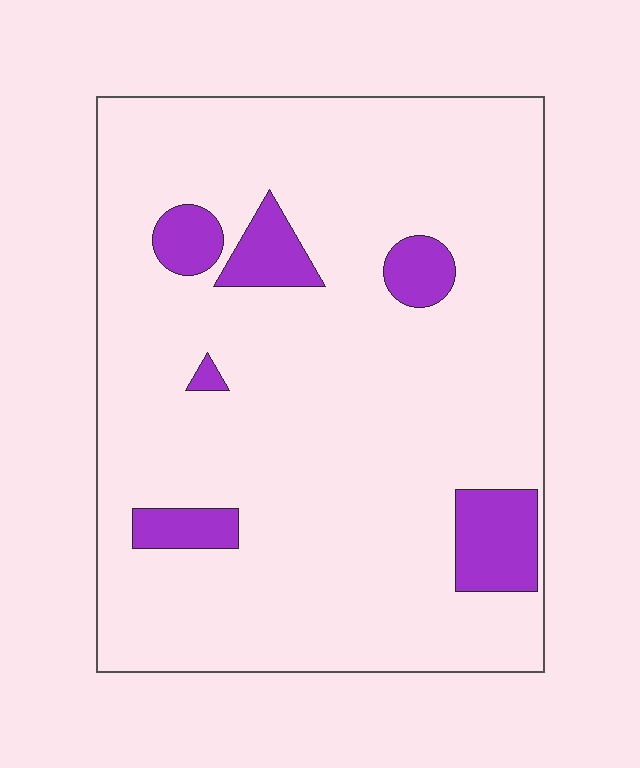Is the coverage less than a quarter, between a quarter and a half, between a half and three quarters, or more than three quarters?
Less than a quarter.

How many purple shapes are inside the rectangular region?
6.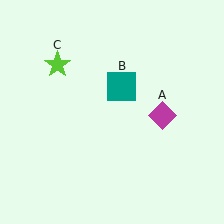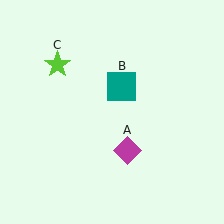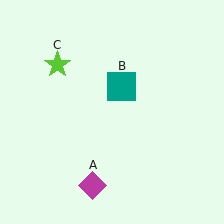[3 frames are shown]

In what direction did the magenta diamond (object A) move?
The magenta diamond (object A) moved down and to the left.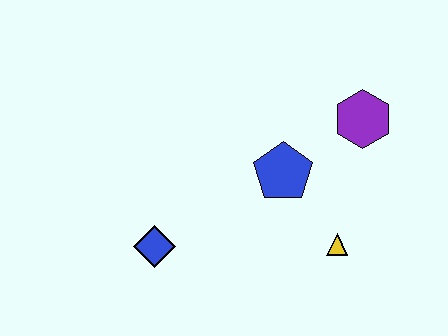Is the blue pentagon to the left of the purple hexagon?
Yes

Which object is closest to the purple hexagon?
The blue pentagon is closest to the purple hexagon.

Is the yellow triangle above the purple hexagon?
No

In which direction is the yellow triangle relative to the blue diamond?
The yellow triangle is to the right of the blue diamond.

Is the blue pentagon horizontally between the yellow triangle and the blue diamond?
Yes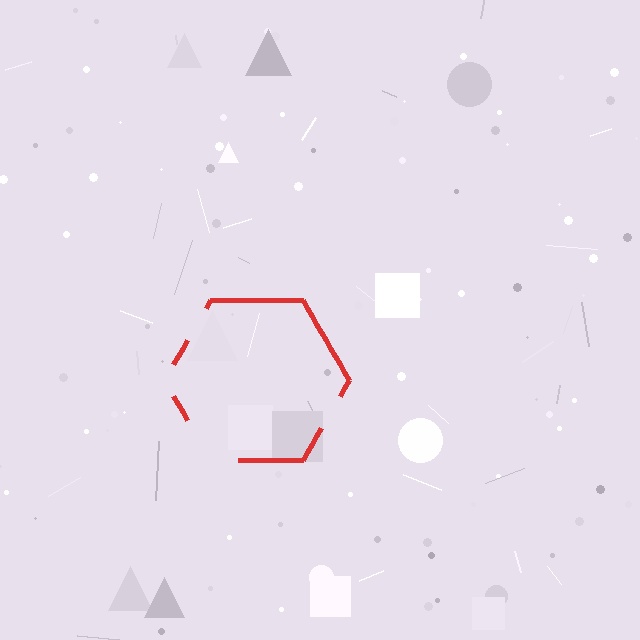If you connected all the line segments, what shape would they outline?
They would outline a hexagon.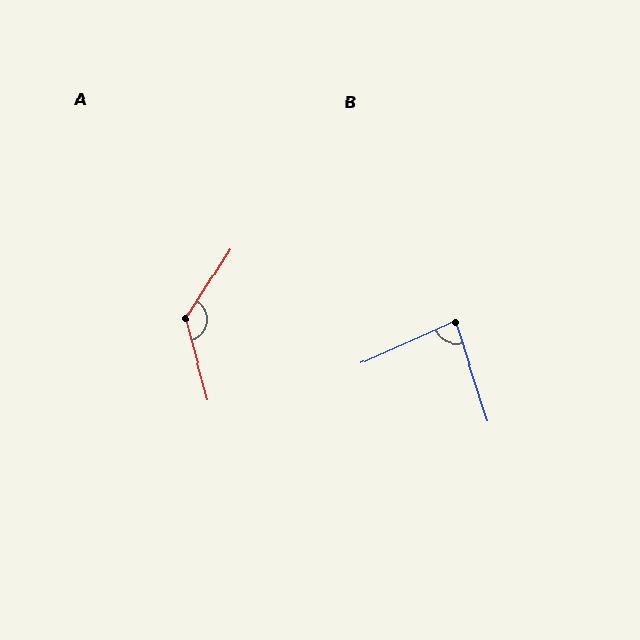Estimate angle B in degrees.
Approximately 84 degrees.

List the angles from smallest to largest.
B (84°), A (132°).